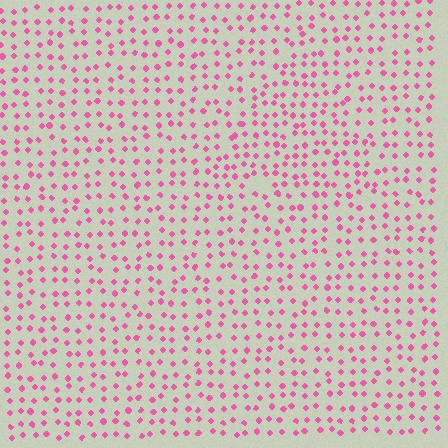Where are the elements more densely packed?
The elements are more densely packed inside the triangle boundary.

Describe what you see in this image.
The image contains small pink elements arranged at two different densities. A triangle-shaped region is visible where the elements are more densely packed than the surrounding area.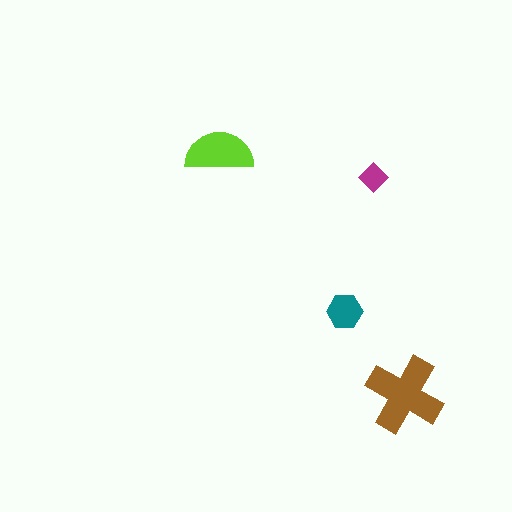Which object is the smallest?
The magenta diamond.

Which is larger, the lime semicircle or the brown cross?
The brown cross.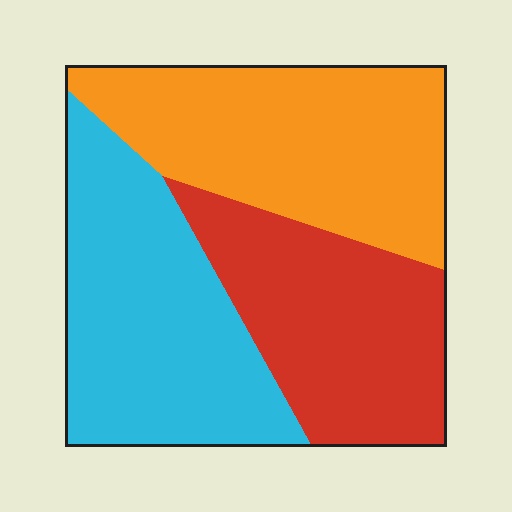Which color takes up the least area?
Red, at roughly 30%.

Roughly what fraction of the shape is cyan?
Cyan covers around 35% of the shape.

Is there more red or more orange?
Orange.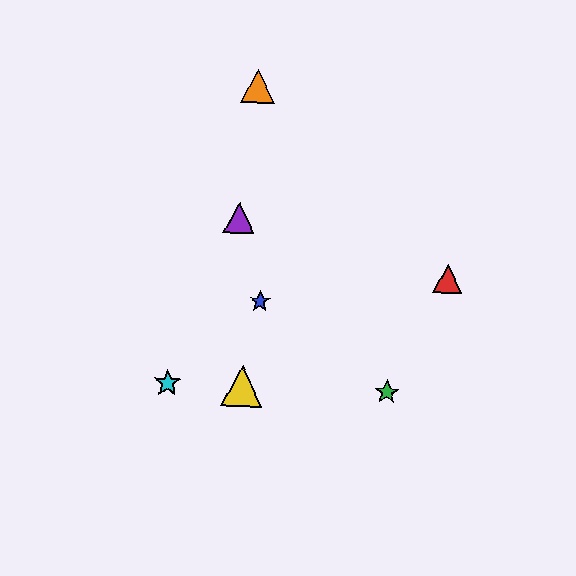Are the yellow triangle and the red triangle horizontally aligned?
No, the yellow triangle is at y≈386 and the red triangle is at y≈279.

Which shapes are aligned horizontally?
The green star, the yellow triangle, the cyan star are aligned horizontally.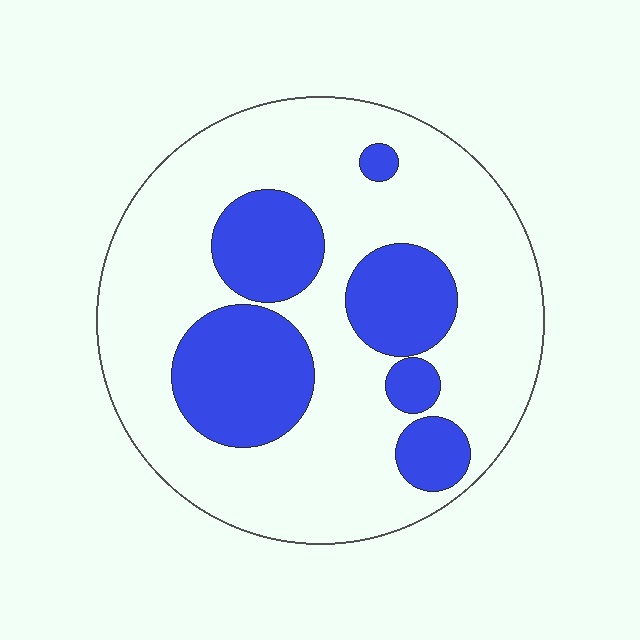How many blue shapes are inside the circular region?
6.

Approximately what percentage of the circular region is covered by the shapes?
Approximately 30%.